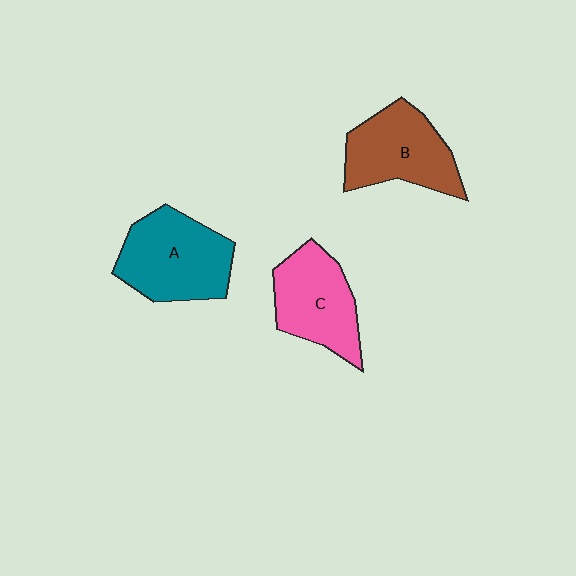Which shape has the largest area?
Shape A (teal).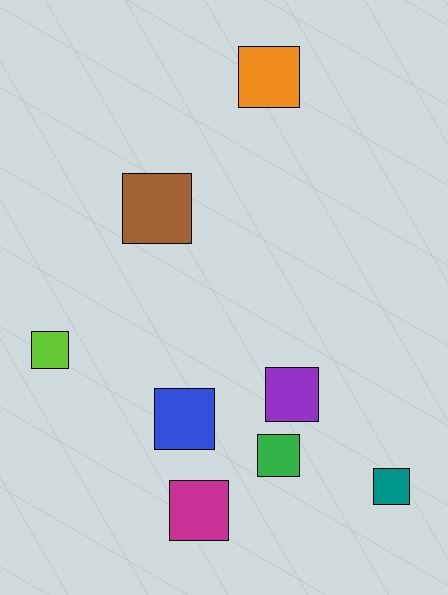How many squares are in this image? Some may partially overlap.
There are 8 squares.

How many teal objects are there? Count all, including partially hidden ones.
There is 1 teal object.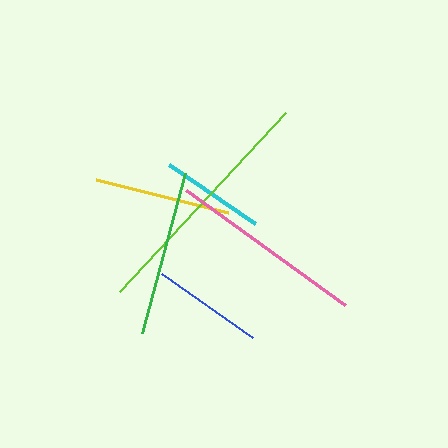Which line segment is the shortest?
The cyan line is the shortest at approximately 104 pixels.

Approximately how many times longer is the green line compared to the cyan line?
The green line is approximately 1.6 times the length of the cyan line.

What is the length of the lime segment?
The lime segment is approximately 243 pixels long.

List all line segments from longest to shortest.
From longest to shortest: lime, pink, green, yellow, blue, cyan.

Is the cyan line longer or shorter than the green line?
The green line is longer than the cyan line.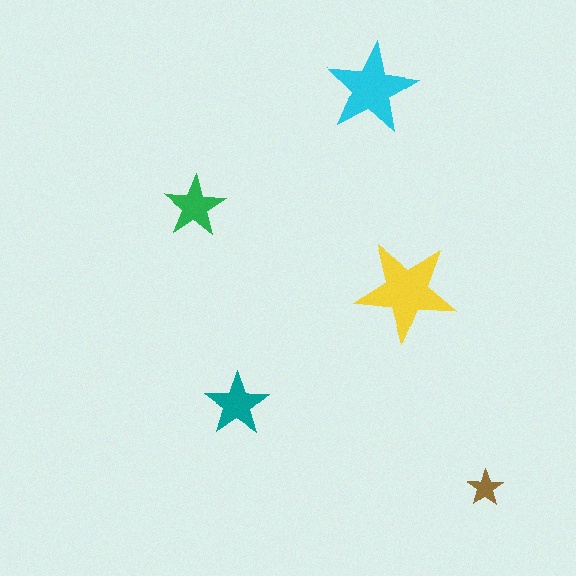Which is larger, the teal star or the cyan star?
The cyan one.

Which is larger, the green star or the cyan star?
The cyan one.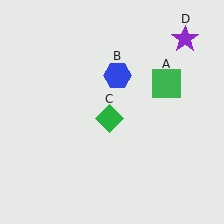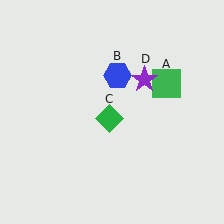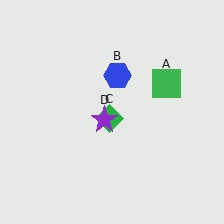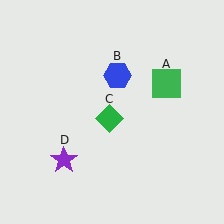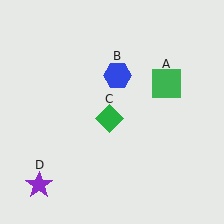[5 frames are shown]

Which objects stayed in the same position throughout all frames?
Green square (object A) and blue hexagon (object B) and green diamond (object C) remained stationary.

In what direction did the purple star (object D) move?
The purple star (object D) moved down and to the left.